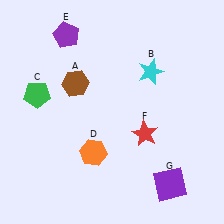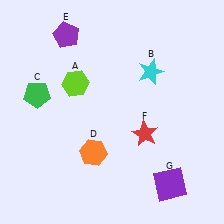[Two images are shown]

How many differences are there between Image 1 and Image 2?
There is 1 difference between the two images.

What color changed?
The hexagon (A) changed from brown in Image 1 to lime in Image 2.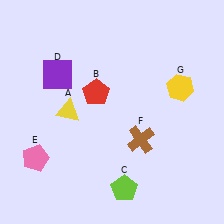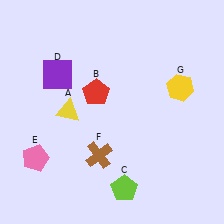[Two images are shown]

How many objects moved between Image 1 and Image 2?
1 object moved between the two images.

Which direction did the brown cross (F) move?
The brown cross (F) moved left.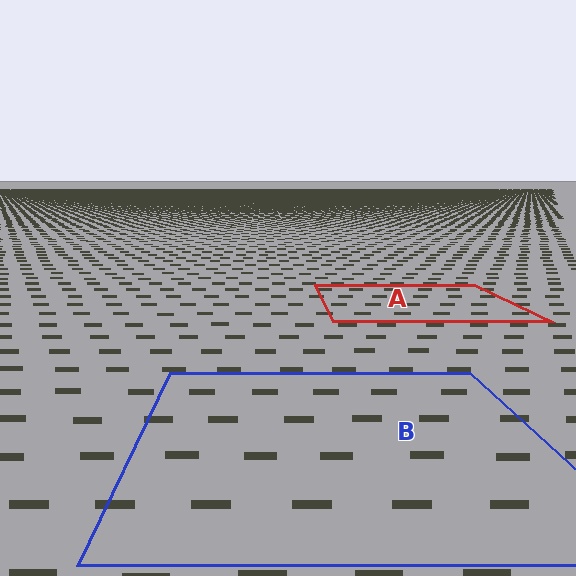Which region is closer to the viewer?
Region B is closer. The texture elements there are larger and more spread out.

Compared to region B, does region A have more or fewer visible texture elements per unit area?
Region A has more texture elements per unit area — they are packed more densely because it is farther away.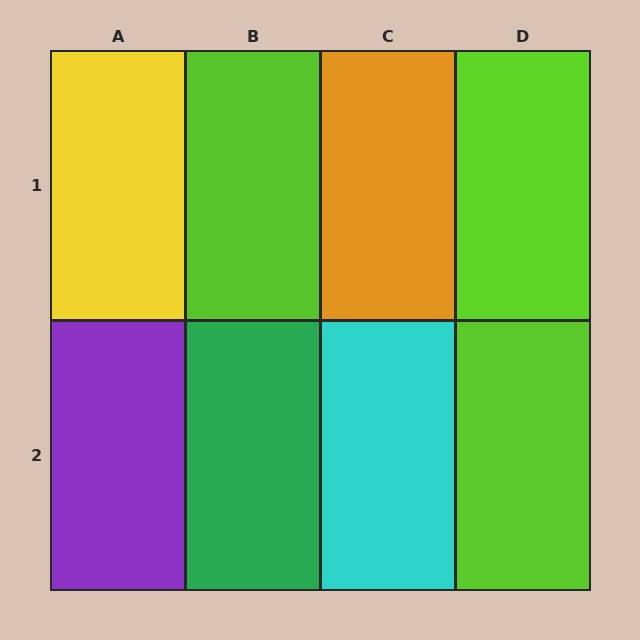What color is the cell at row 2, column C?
Cyan.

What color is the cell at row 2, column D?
Lime.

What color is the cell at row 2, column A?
Purple.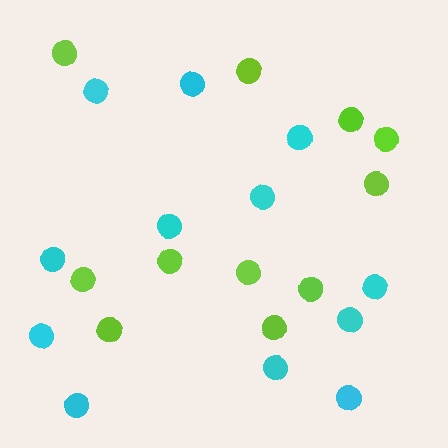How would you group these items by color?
There are 2 groups: one group of lime circles (11) and one group of cyan circles (12).